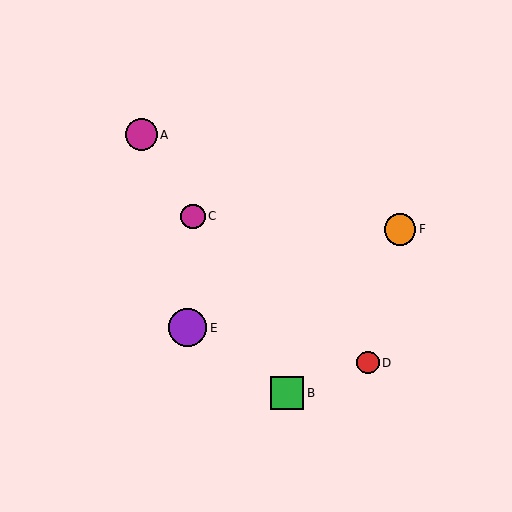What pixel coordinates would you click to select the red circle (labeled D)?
Click at (368, 363) to select the red circle D.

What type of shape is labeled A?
Shape A is a magenta circle.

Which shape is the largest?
The purple circle (labeled E) is the largest.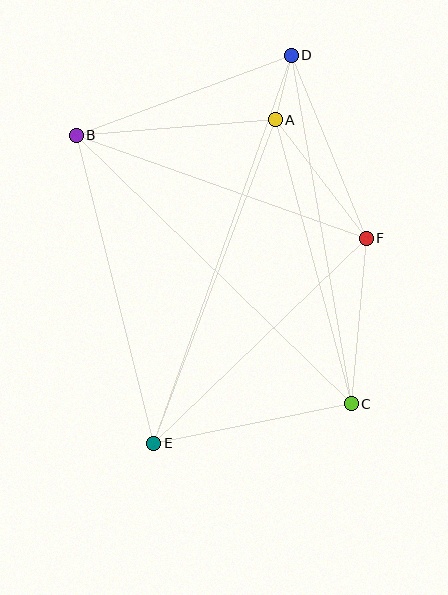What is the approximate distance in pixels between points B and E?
The distance between B and E is approximately 317 pixels.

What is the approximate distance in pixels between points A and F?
The distance between A and F is approximately 149 pixels.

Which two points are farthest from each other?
Points D and E are farthest from each other.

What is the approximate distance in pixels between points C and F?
The distance between C and F is approximately 166 pixels.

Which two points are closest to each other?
Points A and D are closest to each other.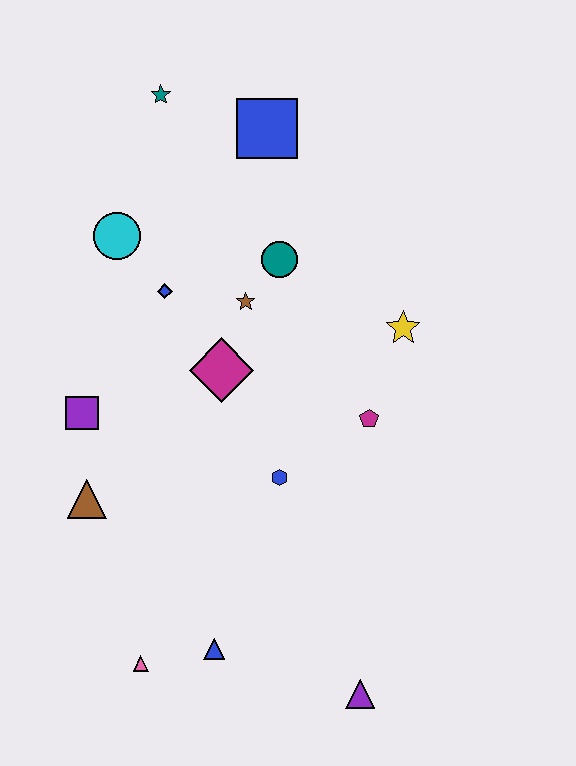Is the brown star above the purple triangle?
Yes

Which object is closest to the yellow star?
The magenta pentagon is closest to the yellow star.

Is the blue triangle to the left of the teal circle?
Yes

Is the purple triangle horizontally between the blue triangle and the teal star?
No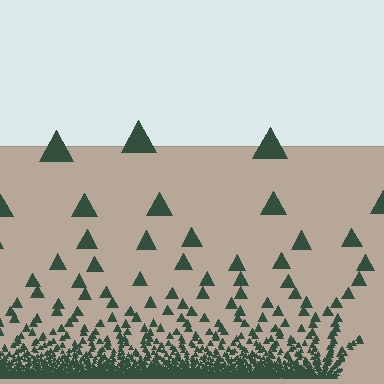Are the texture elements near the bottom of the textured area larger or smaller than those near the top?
Smaller. The gradient is inverted — elements near the bottom are smaller and denser.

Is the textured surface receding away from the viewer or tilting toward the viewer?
The surface appears to tilt toward the viewer. Texture elements get larger and sparser toward the top.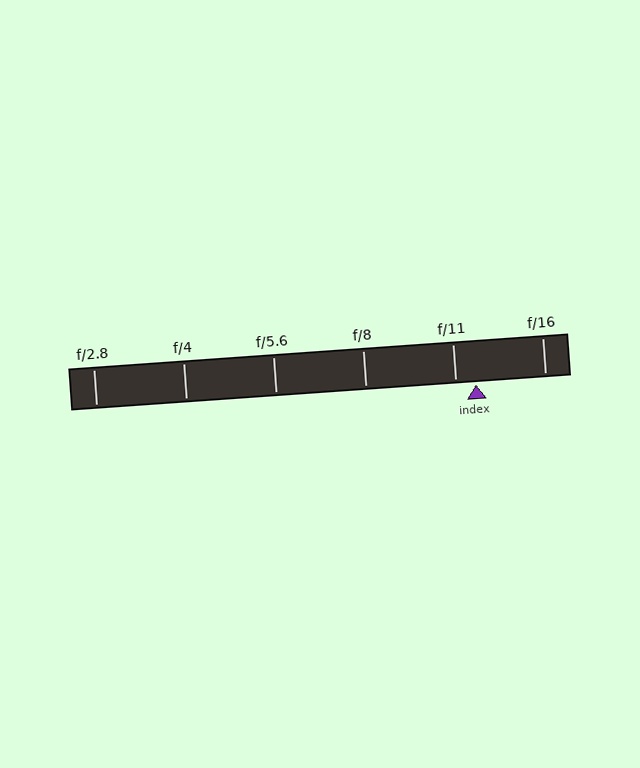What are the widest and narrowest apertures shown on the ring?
The widest aperture shown is f/2.8 and the narrowest is f/16.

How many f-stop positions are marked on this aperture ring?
There are 6 f-stop positions marked.